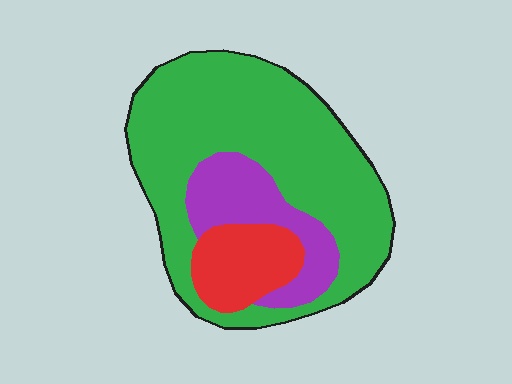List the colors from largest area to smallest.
From largest to smallest: green, purple, red.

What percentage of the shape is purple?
Purple takes up less than a quarter of the shape.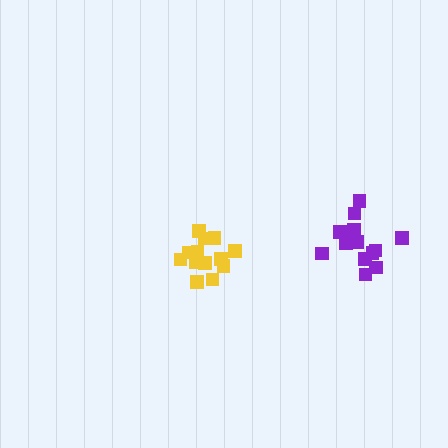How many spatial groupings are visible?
There are 2 spatial groupings.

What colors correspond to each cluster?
The clusters are colored: yellow, purple.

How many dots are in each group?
Group 1: 14 dots, Group 2: 14 dots (28 total).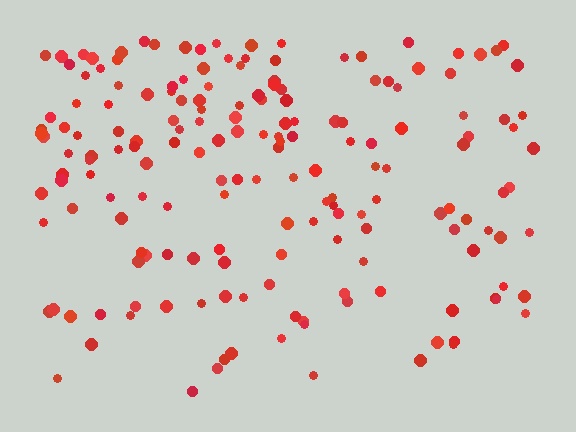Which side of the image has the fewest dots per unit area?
The bottom.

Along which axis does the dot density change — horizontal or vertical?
Vertical.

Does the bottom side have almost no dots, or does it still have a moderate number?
Still a moderate number, just noticeably fewer than the top.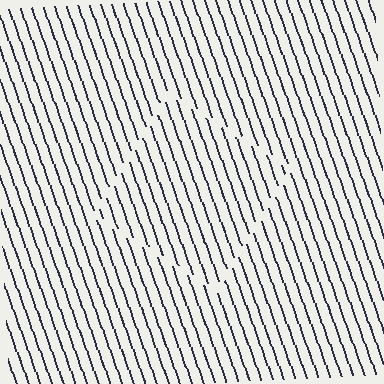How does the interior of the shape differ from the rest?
The interior of the shape contains the same grating, shifted by half a period — the contour is defined by the phase discontinuity where line-ends from the inner and outer gratings abut.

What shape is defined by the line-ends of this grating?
An illusory square. The interior of the shape contains the same grating, shifted by half a period — the contour is defined by the phase discontinuity where line-ends from the inner and outer gratings abut.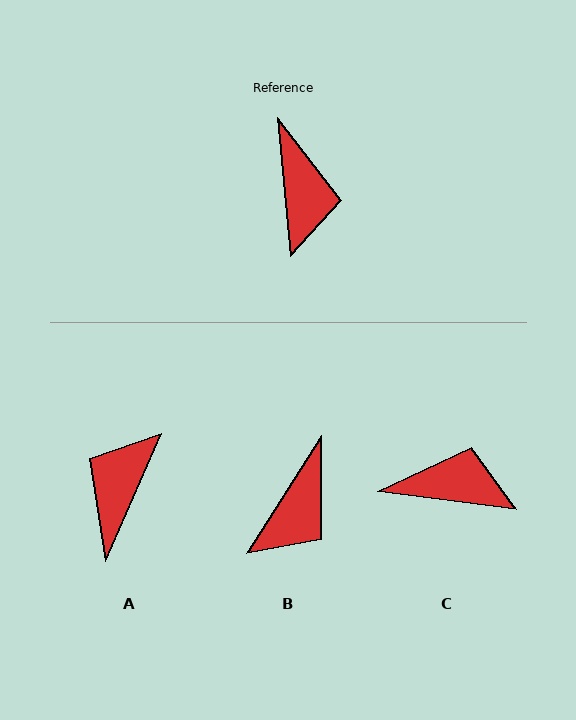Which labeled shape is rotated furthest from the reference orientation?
A, about 151 degrees away.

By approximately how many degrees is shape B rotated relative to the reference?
Approximately 38 degrees clockwise.